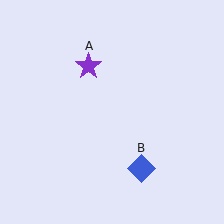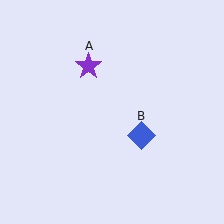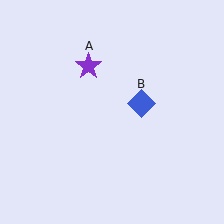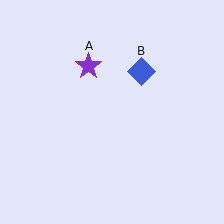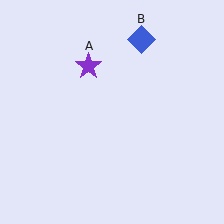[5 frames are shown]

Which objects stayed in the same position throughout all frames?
Purple star (object A) remained stationary.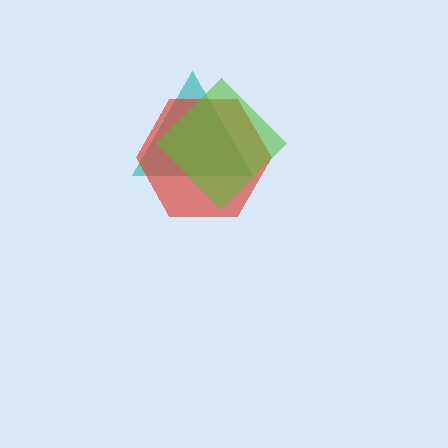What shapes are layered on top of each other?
The layered shapes are: a teal triangle, a red hexagon, a lime diamond.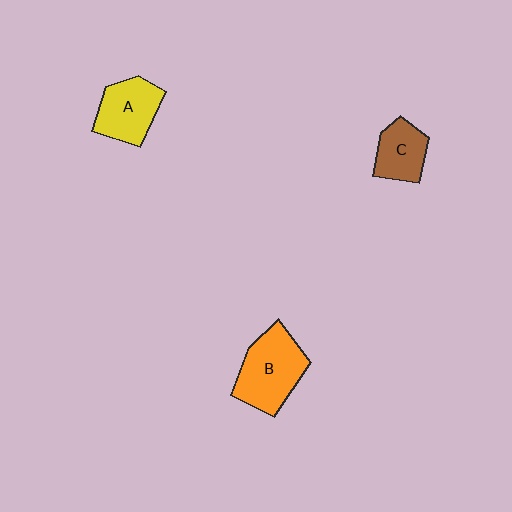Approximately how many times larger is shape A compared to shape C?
Approximately 1.3 times.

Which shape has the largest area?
Shape B (orange).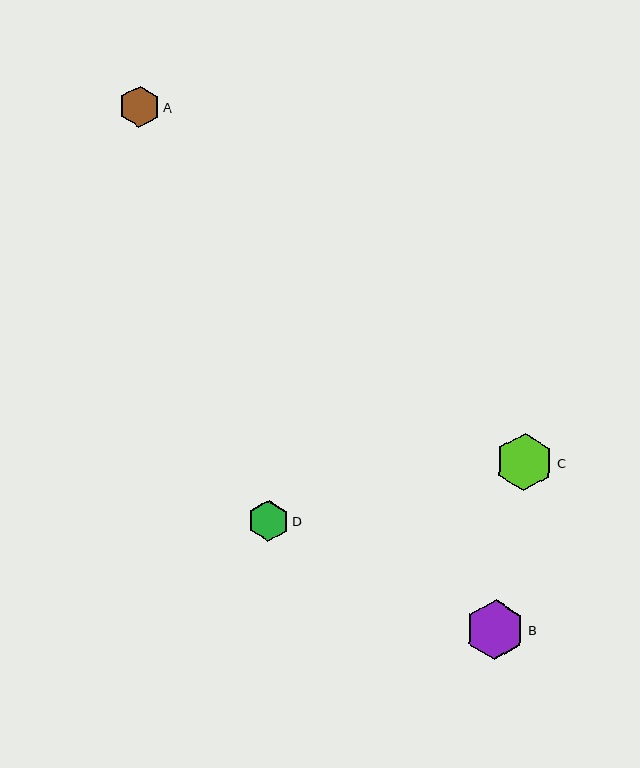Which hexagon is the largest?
Hexagon B is the largest with a size of approximately 59 pixels.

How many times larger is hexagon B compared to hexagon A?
Hexagon B is approximately 1.4 times the size of hexagon A.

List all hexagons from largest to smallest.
From largest to smallest: B, C, A, D.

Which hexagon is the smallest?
Hexagon D is the smallest with a size of approximately 41 pixels.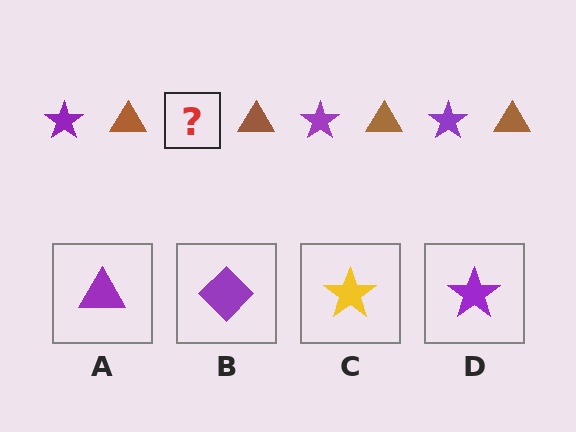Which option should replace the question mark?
Option D.